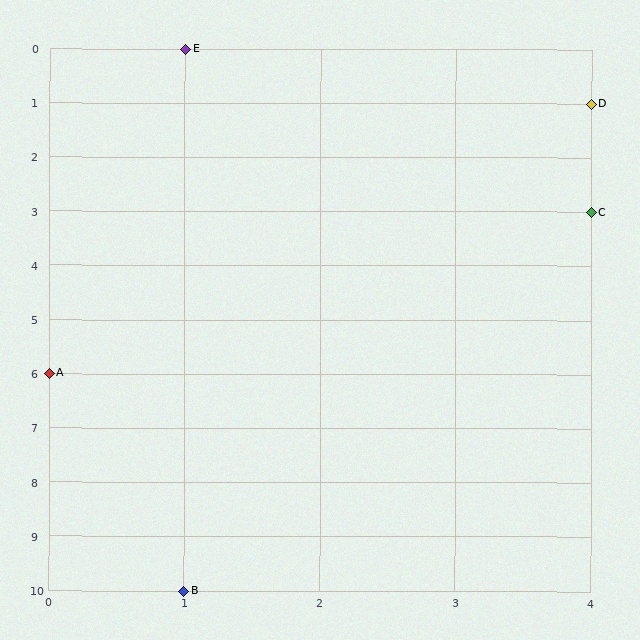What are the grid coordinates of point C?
Point C is at grid coordinates (4, 3).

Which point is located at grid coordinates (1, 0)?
Point E is at (1, 0).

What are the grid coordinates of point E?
Point E is at grid coordinates (1, 0).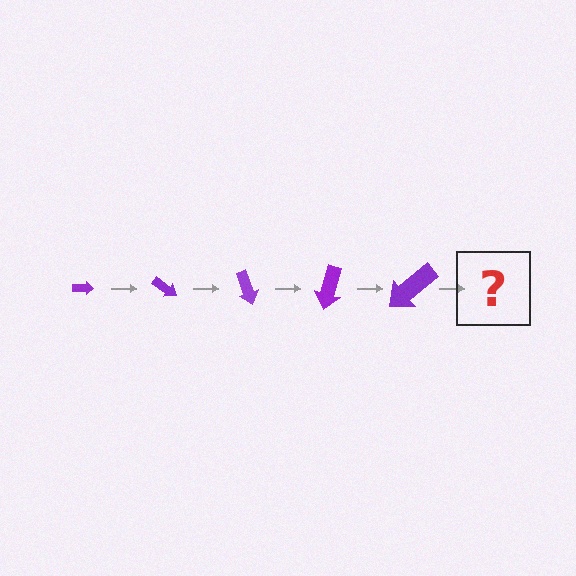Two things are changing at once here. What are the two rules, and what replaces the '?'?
The two rules are that the arrow grows larger each step and it rotates 35 degrees each step. The '?' should be an arrow, larger than the previous one and rotated 175 degrees from the start.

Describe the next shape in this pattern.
It should be an arrow, larger than the previous one and rotated 175 degrees from the start.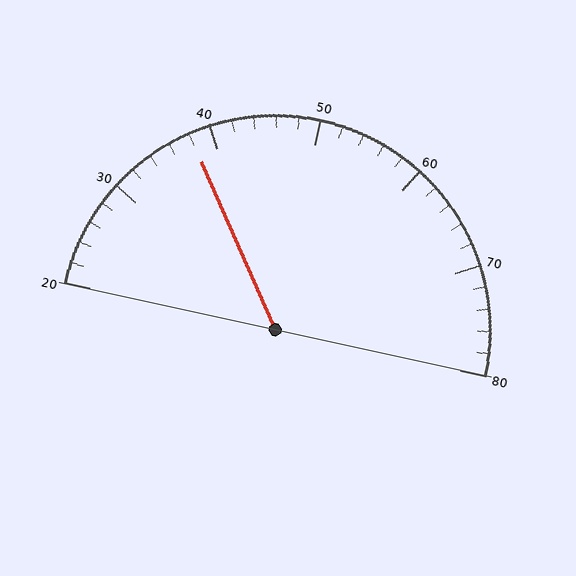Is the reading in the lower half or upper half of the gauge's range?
The reading is in the lower half of the range (20 to 80).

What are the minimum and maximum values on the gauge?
The gauge ranges from 20 to 80.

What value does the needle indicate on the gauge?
The needle indicates approximately 38.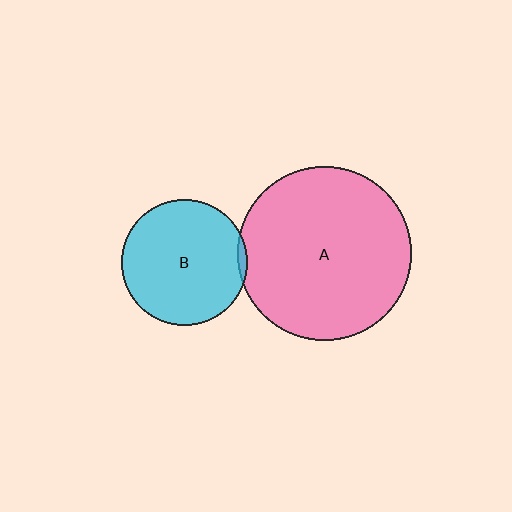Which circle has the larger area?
Circle A (pink).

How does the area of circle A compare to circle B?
Approximately 1.9 times.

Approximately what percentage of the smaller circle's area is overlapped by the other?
Approximately 5%.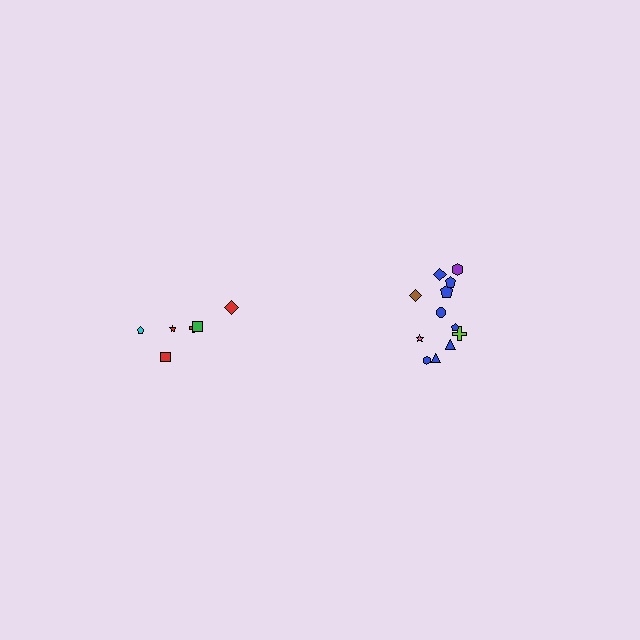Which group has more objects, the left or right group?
The right group.